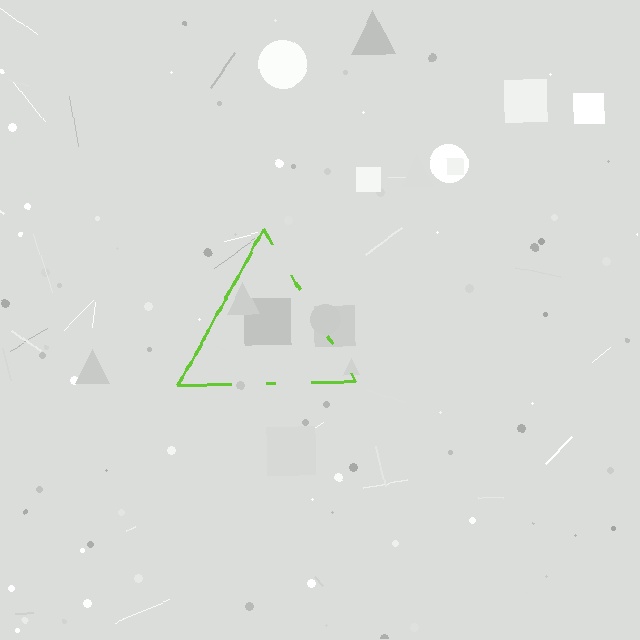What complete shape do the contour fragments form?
The contour fragments form a triangle.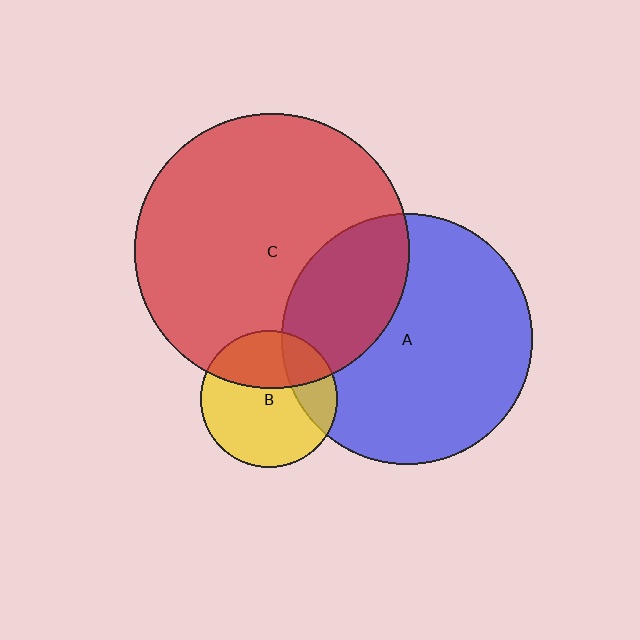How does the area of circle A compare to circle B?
Approximately 3.4 times.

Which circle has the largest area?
Circle C (red).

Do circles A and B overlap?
Yes.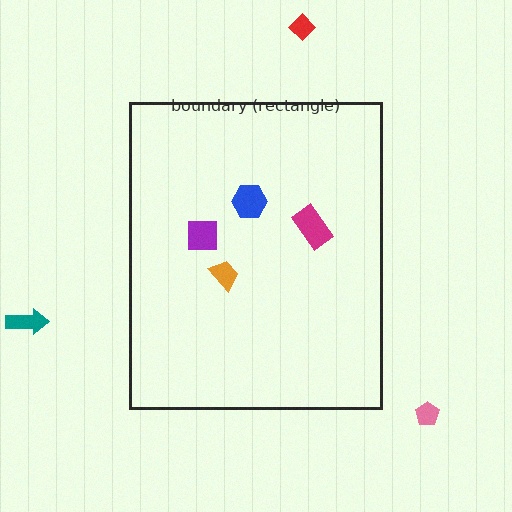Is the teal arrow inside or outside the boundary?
Outside.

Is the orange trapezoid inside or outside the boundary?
Inside.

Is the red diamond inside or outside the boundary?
Outside.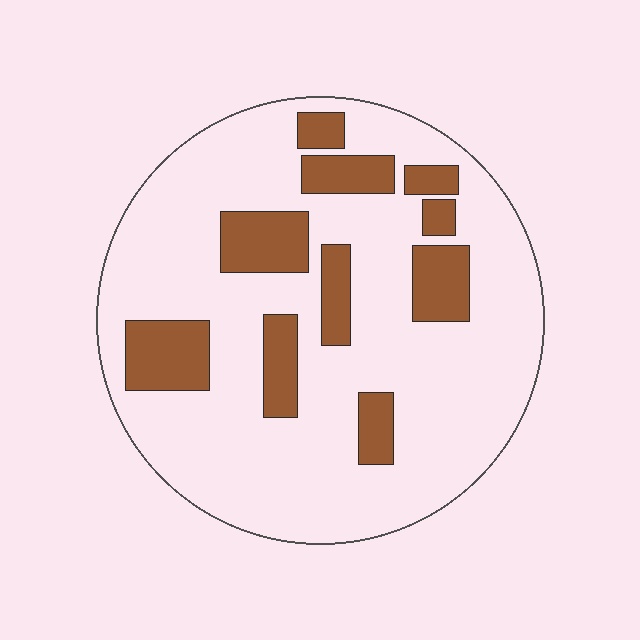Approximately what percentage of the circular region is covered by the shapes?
Approximately 20%.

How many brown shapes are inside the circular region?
10.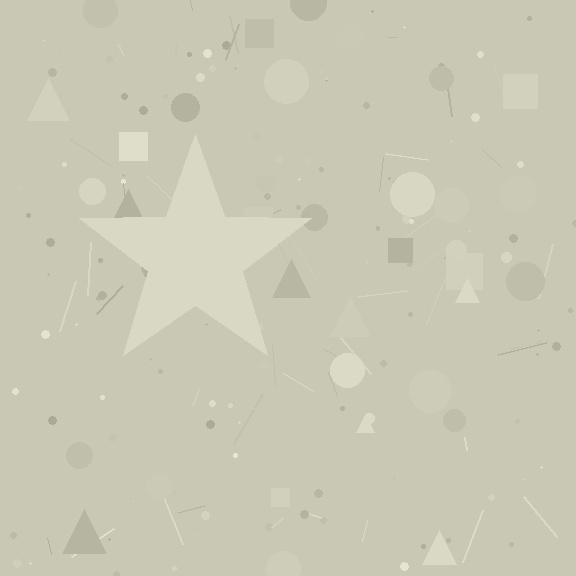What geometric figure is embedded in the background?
A star is embedded in the background.